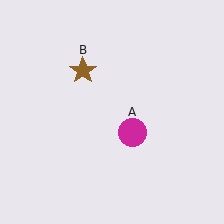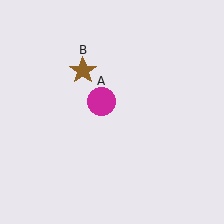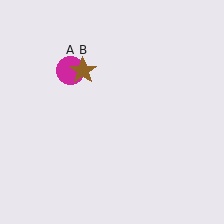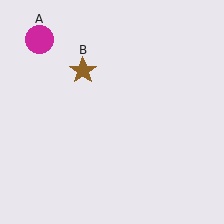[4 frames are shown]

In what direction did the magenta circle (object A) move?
The magenta circle (object A) moved up and to the left.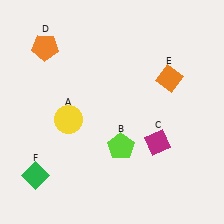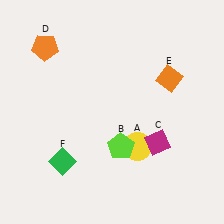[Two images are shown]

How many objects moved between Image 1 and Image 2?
2 objects moved between the two images.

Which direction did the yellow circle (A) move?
The yellow circle (A) moved right.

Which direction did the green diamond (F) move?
The green diamond (F) moved right.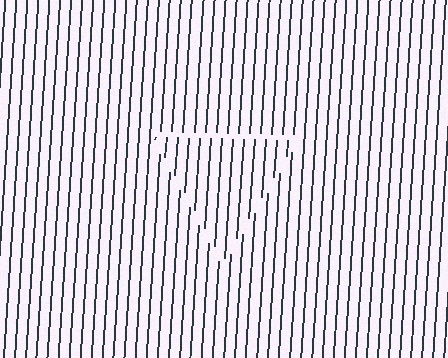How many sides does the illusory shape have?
3 sides — the line-ends trace a triangle.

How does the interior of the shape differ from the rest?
The interior of the shape contains the same grating, shifted by half a period — the contour is defined by the phase discontinuity where line-ends from the inner and outer gratings abut.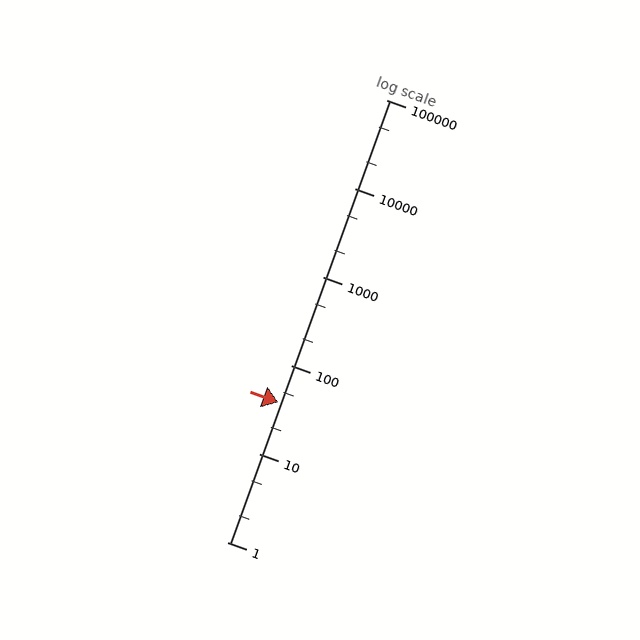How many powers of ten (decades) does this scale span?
The scale spans 5 decades, from 1 to 100000.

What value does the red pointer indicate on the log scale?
The pointer indicates approximately 38.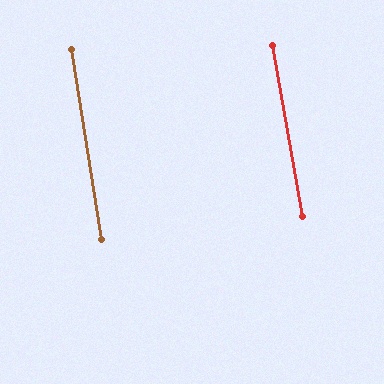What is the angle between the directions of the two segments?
Approximately 1 degree.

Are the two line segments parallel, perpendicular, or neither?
Parallel — their directions differ by only 1.0°.